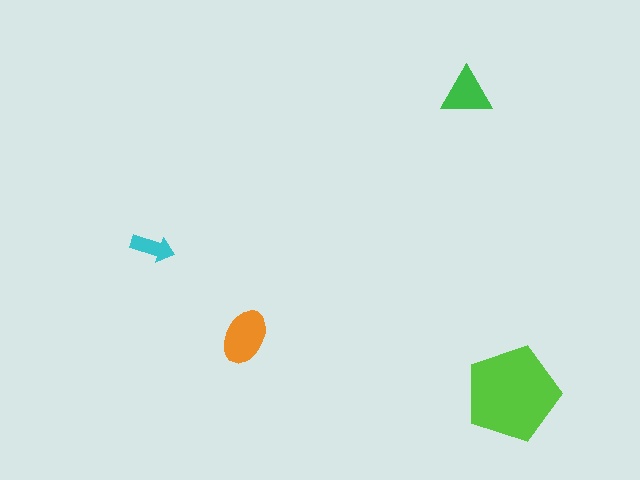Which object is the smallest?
The cyan arrow.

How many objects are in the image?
There are 4 objects in the image.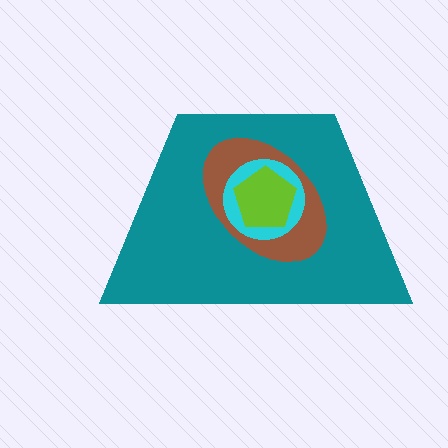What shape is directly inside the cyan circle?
The lime pentagon.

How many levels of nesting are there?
4.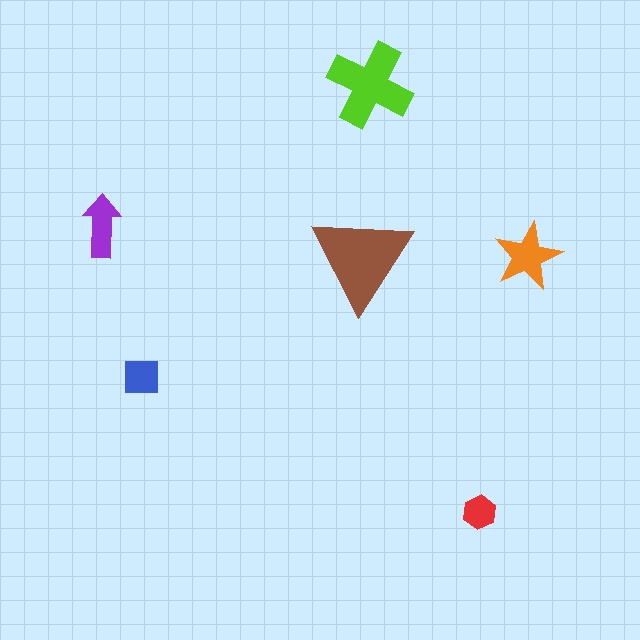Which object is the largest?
The brown triangle.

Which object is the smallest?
The red hexagon.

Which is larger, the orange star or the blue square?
The orange star.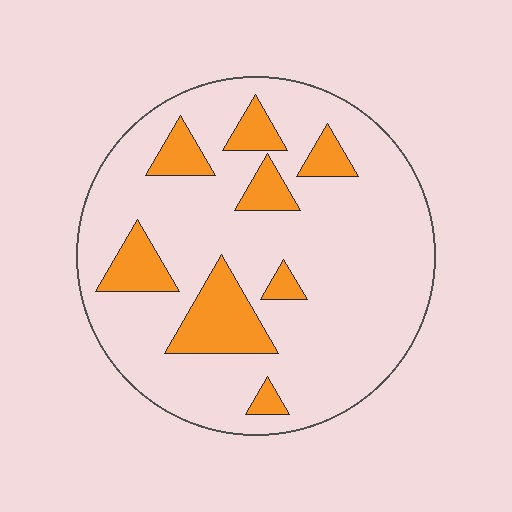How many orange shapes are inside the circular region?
8.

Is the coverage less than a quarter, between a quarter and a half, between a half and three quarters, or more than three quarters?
Less than a quarter.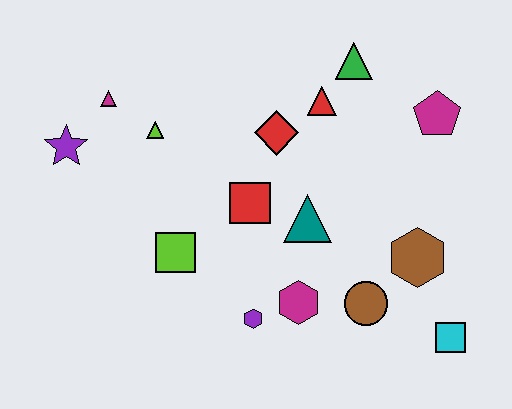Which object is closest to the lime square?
The red square is closest to the lime square.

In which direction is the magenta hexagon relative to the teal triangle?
The magenta hexagon is below the teal triangle.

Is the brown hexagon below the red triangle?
Yes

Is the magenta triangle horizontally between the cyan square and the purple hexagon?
No